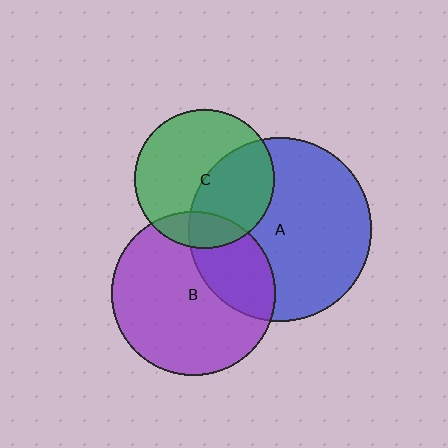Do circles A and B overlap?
Yes.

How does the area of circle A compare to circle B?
Approximately 1.3 times.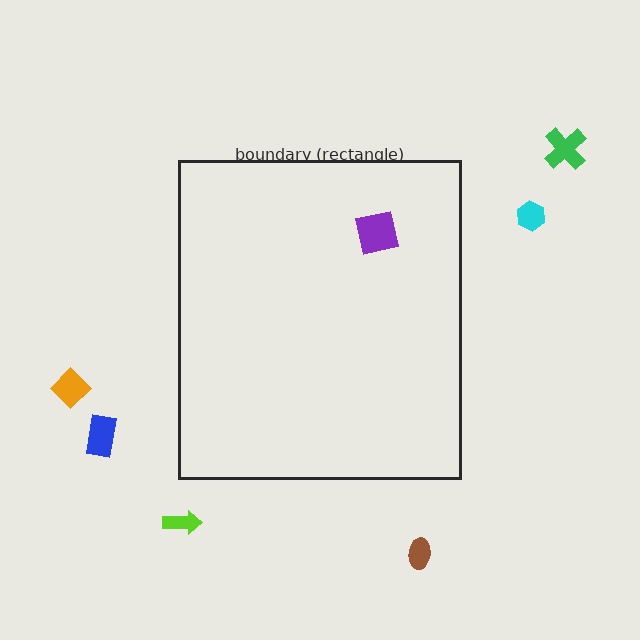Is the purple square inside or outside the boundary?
Inside.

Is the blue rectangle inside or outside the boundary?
Outside.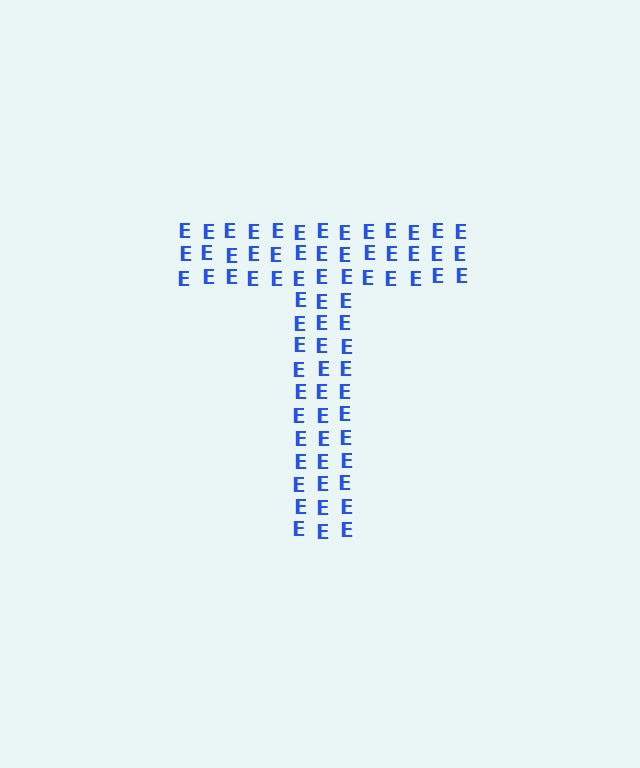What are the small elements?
The small elements are letter E's.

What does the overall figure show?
The overall figure shows the letter T.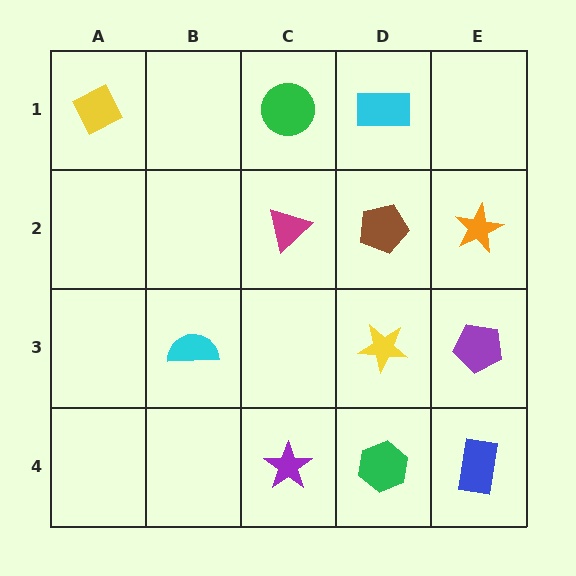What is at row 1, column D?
A cyan rectangle.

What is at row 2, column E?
An orange star.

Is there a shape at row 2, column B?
No, that cell is empty.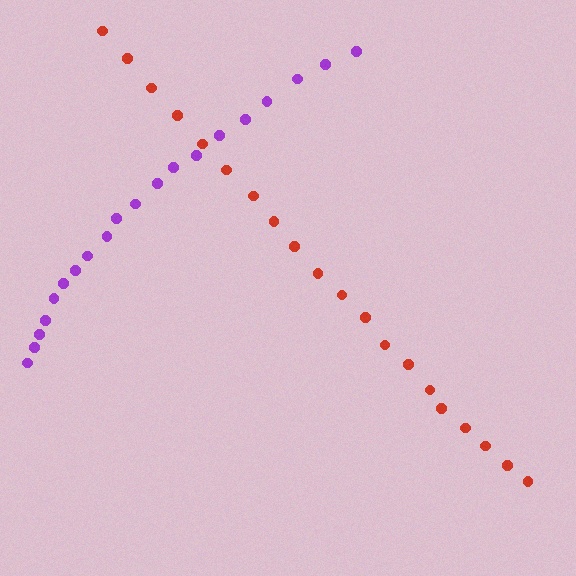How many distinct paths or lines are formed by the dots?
There are 2 distinct paths.